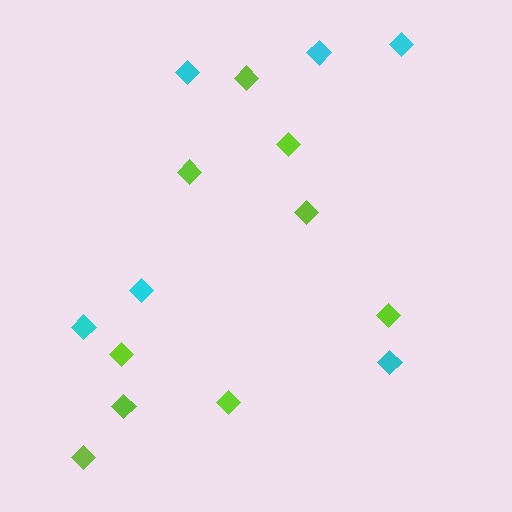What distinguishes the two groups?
There are 2 groups: one group of lime diamonds (9) and one group of cyan diamonds (6).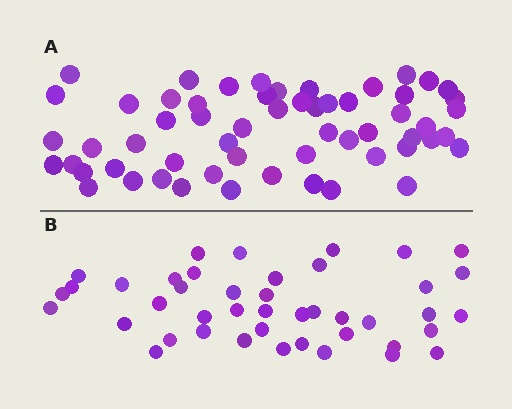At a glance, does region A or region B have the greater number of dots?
Region A (the top region) has more dots.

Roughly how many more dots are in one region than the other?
Region A has approximately 15 more dots than region B.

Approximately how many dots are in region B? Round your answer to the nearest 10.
About 40 dots. (The exact count is 43, which rounds to 40.)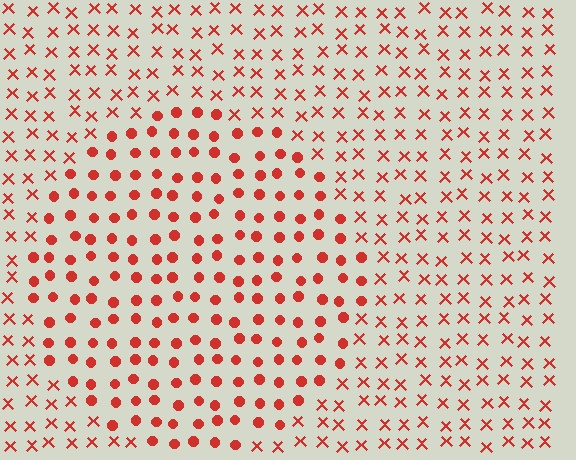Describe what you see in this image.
The image is filled with small red elements arranged in a uniform grid. A circle-shaped region contains circles, while the surrounding area contains X marks. The boundary is defined purely by the change in element shape.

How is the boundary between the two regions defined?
The boundary is defined by a change in element shape: circles inside vs. X marks outside. All elements share the same color and spacing.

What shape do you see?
I see a circle.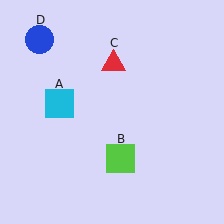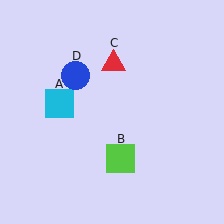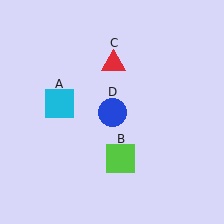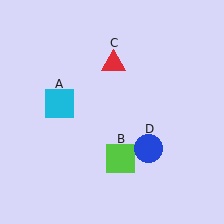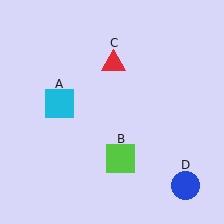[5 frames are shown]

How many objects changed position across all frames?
1 object changed position: blue circle (object D).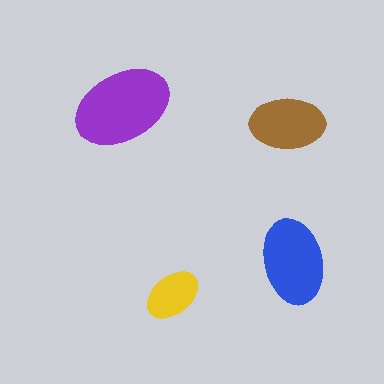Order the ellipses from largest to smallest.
the purple one, the blue one, the brown one, the yellow one.